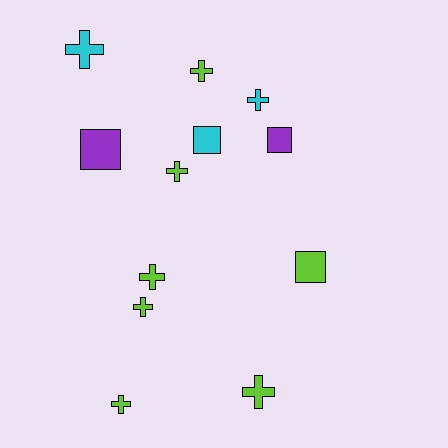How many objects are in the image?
There are 12 objects.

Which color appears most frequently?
Lime, with 7 objects.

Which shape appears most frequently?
Cross, with 8 objects.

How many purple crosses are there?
There are no purple crosses.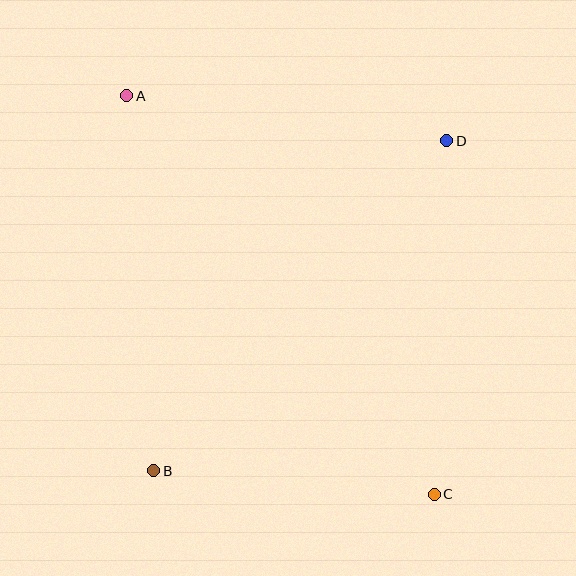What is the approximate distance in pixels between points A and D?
The distance between A and D is approximately 323 pixels.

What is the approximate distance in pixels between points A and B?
The distance between A and B is approximately 376 pixels.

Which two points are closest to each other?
Points B and C are closest to each other.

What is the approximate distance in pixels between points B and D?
The distance between B and D is approximately 442 pixels.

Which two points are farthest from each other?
Points A and C are farthest from each other.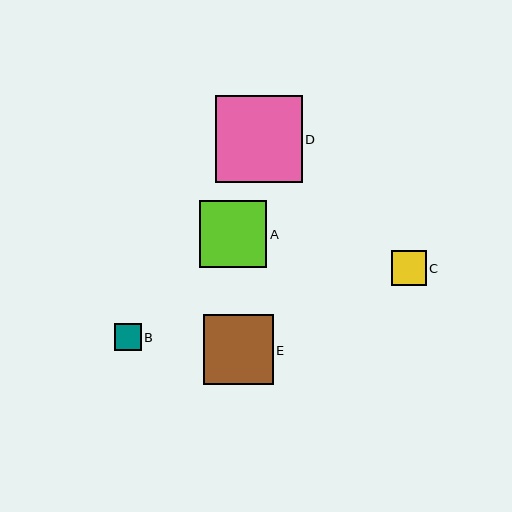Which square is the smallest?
Square B is the smallest with a size of approximately 26 pixels.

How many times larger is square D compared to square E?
Square D is approximately 1.2 times the size of square E.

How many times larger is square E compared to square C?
Square E is approximately 2.0 times the size of square C.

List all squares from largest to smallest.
From largest to smallest: D, E, A, C, B.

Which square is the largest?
Square D is the largest with a size of approximately 87 pixels.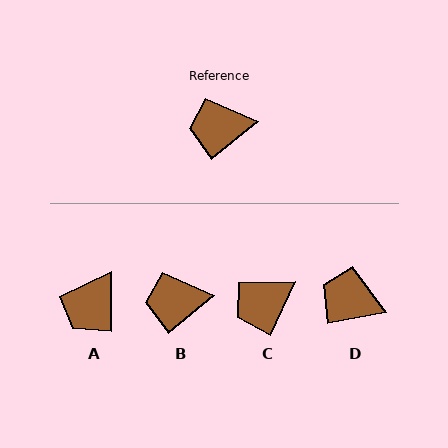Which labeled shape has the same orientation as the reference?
B.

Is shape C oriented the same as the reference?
No, it is off by about 26 degrees.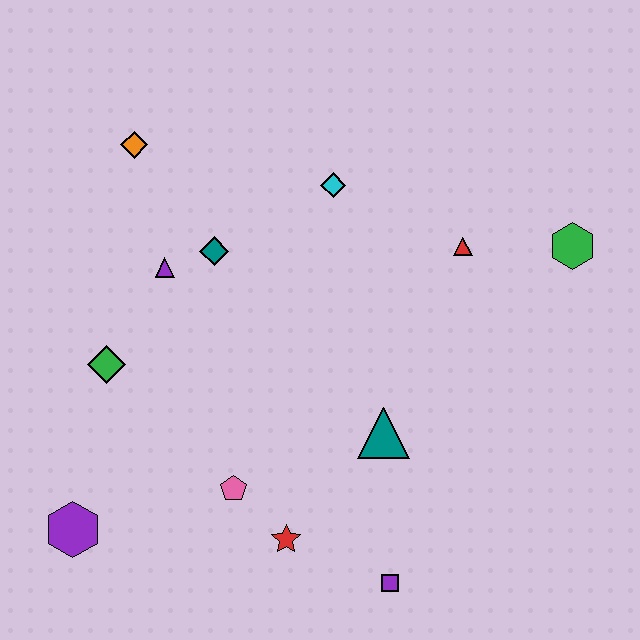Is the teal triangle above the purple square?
Yes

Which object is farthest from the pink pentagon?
The green hexagon is farthest from the pink pentagon.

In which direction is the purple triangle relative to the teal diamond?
The purple triangle is to the left of the teal diamond.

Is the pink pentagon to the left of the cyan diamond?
Yes